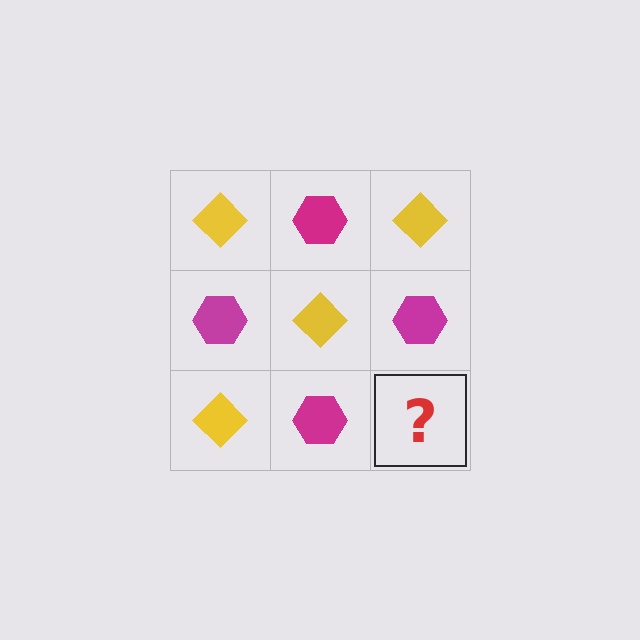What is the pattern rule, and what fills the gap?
The rule is that it alternates yellow diamond and magenta hexagon in a checkerboard pattern. The gap should be filled with a yellow diamond.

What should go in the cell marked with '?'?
The missing cell should contain a yellow diamond.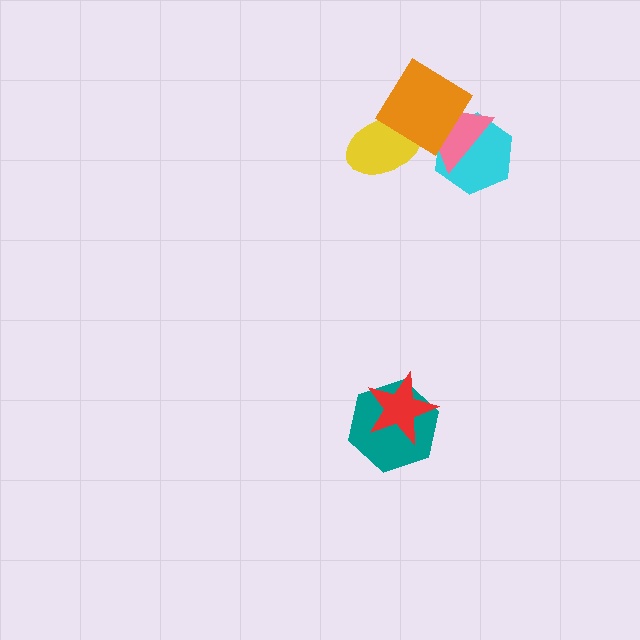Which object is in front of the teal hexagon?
The red star is in front of the teal hexagon.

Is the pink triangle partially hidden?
Yes, it is partially covered by another shape.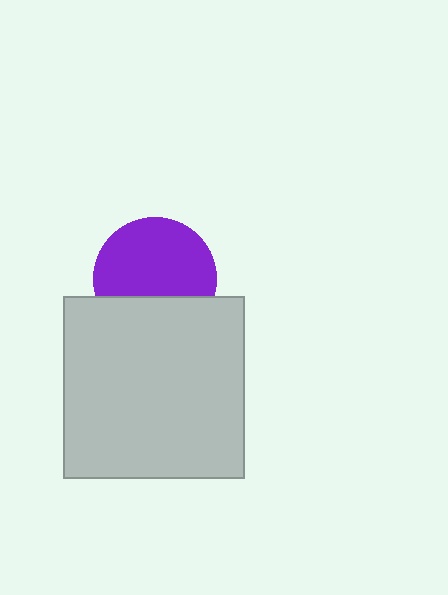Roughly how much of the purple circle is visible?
Most of it is visible (roughly 67%).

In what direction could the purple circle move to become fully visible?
The purple circle could move up. That would shift it out from behind the light gray square entirely.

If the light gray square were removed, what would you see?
You would see the complete purple circle.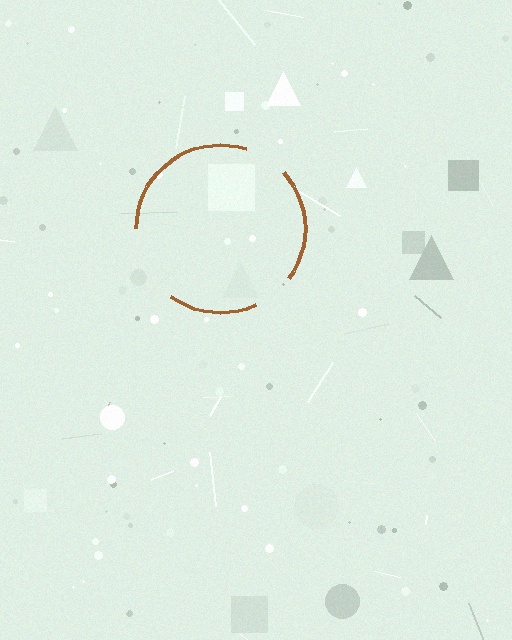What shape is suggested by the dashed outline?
The dashed outline suggests a circle.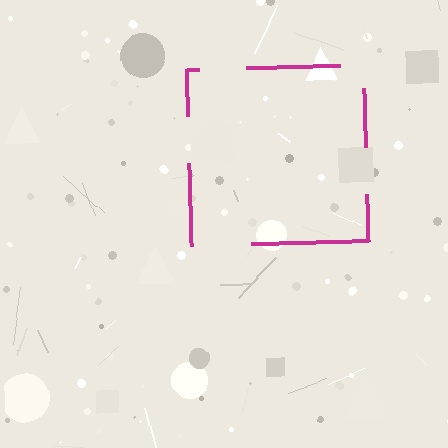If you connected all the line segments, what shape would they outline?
They would outline a square.